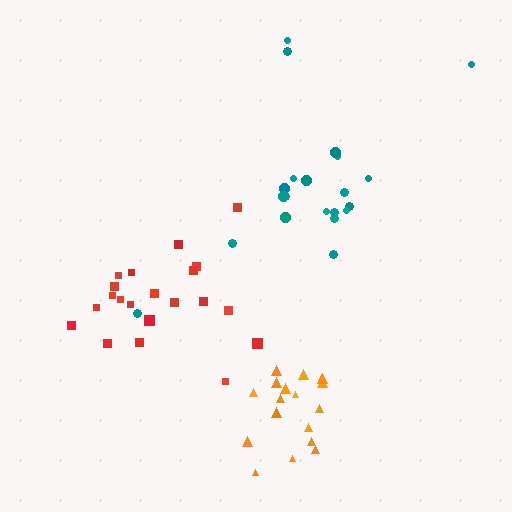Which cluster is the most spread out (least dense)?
Teal.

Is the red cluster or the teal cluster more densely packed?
Red.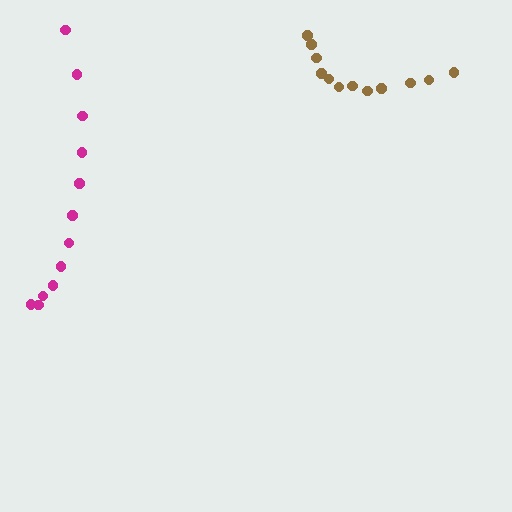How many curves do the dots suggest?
There are 2 distinct paths.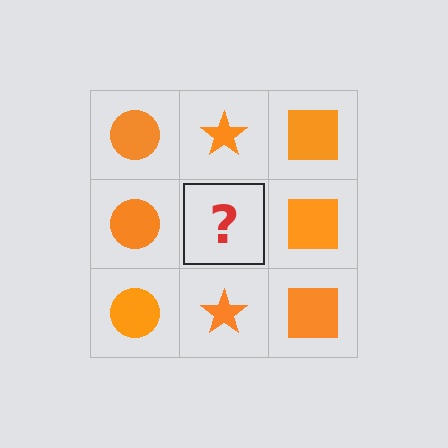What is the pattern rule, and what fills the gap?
The rule is that each column has a consistent shape. The gap should be filled with an orange star.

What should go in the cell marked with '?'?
The missing cell should contain an orange star.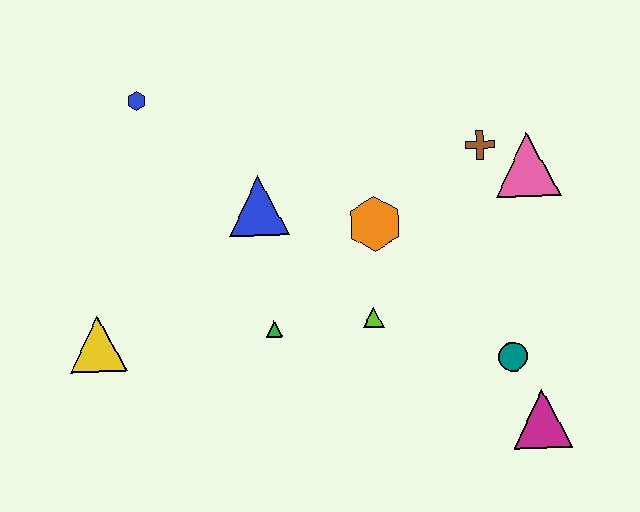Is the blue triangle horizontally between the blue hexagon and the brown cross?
Yes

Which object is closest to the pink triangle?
The brown cross is closest to the pink triangle.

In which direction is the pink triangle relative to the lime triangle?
The pink triangle is to the right of the lime triangle.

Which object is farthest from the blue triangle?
The magenta triangle is farthest from the blue triangle.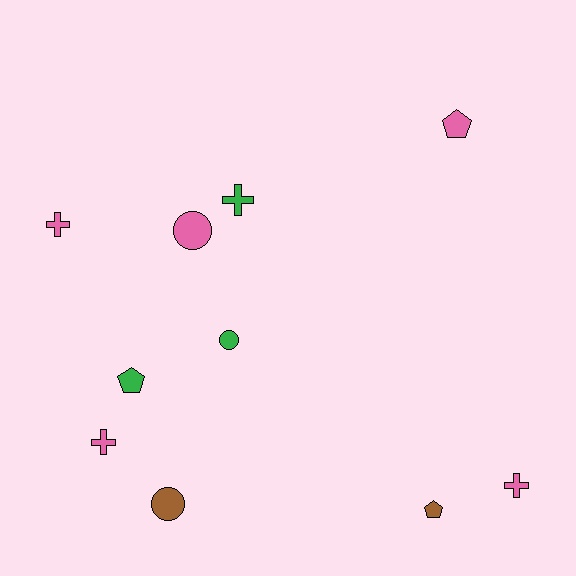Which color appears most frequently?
Pink, with 5 objects.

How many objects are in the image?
There are 10 objects.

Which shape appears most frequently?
Cross, with 4 objects.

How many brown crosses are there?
There are no brown crosses.